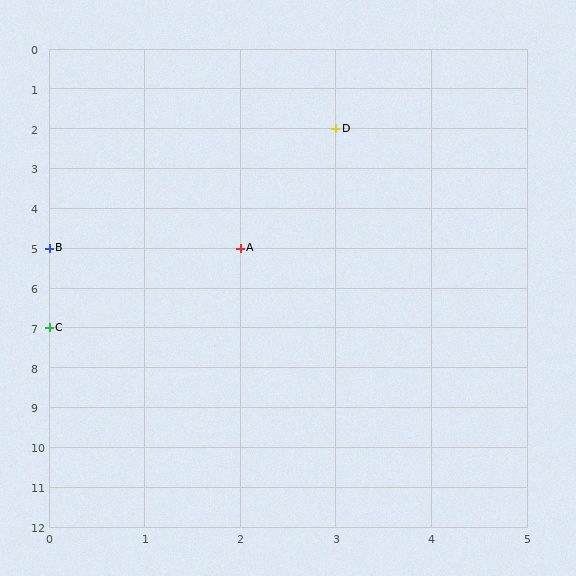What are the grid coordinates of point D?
Point D is at grid coordinates (3, 2).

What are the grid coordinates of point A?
Point A is at grid coordinates (2, 5).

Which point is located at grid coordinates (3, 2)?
Point D is at (3, 2).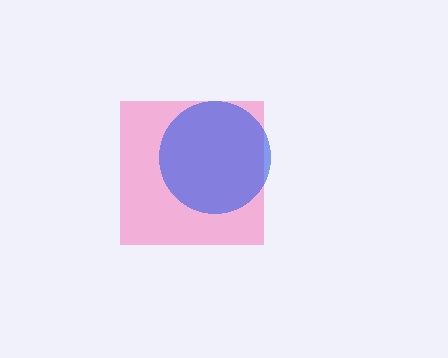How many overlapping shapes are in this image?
There are 2 overlapping shapes in the image.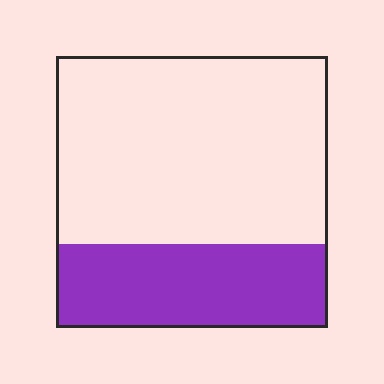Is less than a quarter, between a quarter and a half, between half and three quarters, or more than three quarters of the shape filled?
Between a quarter and a half.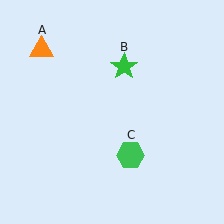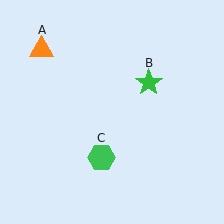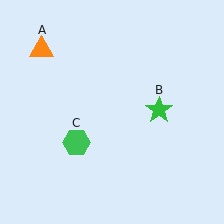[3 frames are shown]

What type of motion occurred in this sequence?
The green star (object B), green hexagon (object C) rotated clockwise around the center of the scene.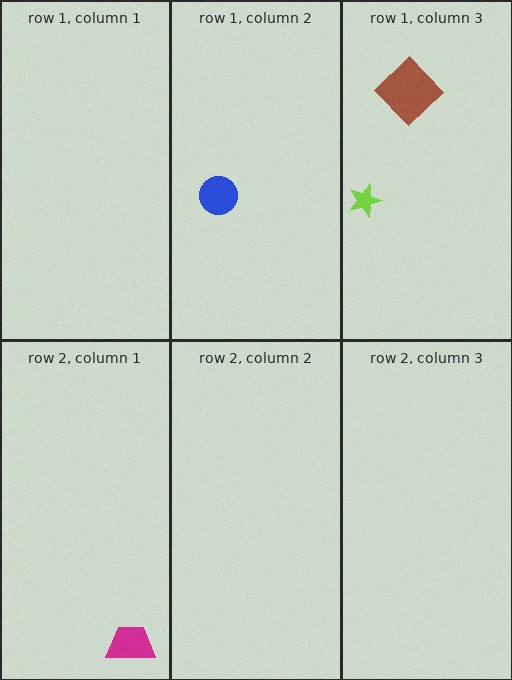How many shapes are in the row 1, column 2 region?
1.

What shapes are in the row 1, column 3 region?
The brown diamond, the lime star.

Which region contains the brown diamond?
The row 1, column 3 region.